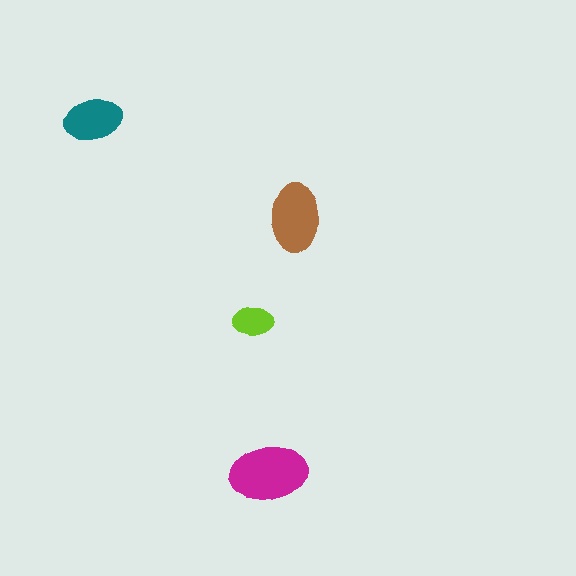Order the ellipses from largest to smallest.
the magenta one, the brown one, the teal one, the lime one.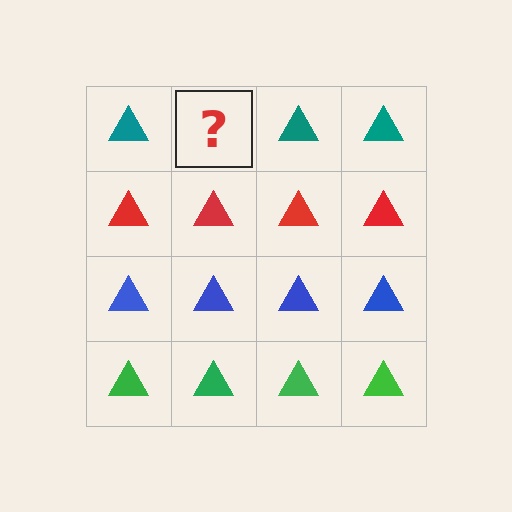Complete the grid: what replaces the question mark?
The question mark should be replaced with a teal triangle.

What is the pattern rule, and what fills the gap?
The rule is that each row has a consistent color. The gap should be filled with a teal triangle.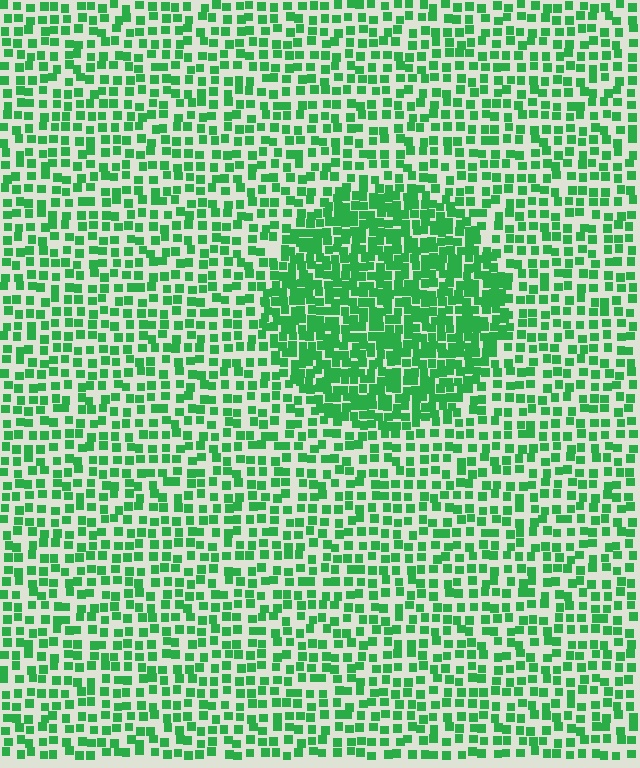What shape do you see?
I see a circle.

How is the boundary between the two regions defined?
The boundary is defined by a change in element density (approximately 2.0x ratio). All elements are the same color, size, and shape.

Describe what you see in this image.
The image contains small green elements arranged at two different densities. A circle-shaped region is visible where the elements are more densely packed than the surrounding area.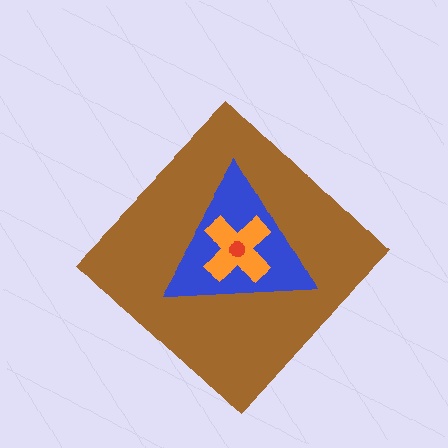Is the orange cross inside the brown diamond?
Yes.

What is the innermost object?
The red circle.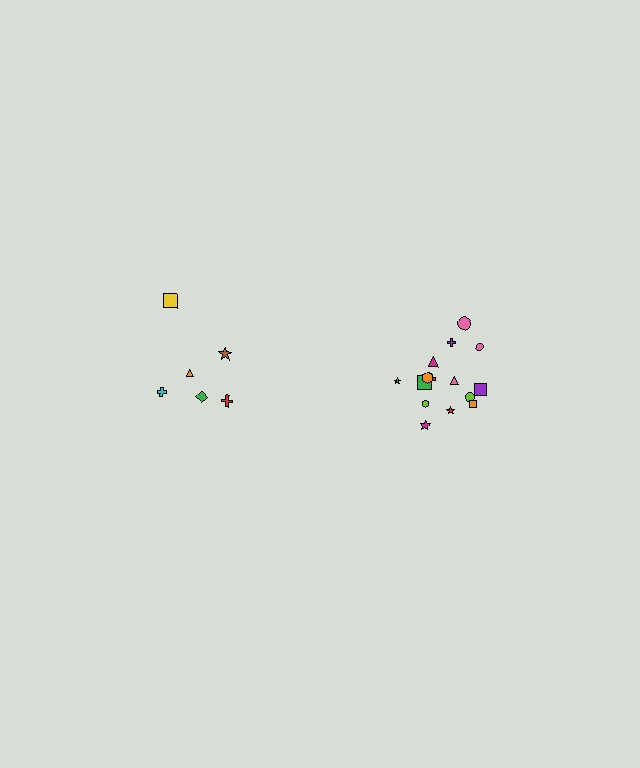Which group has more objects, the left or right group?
The right group.